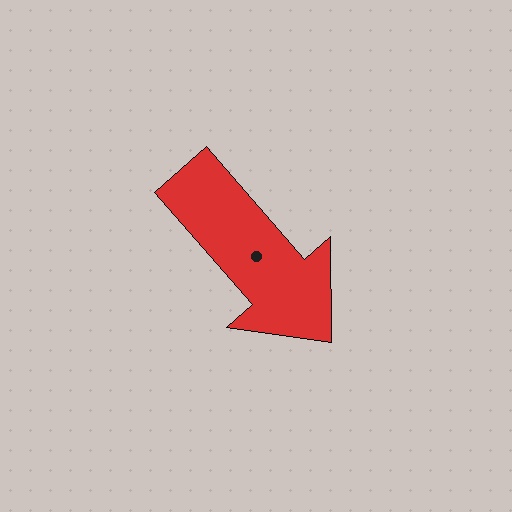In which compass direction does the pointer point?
Southeast.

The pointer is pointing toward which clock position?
Roughly 5 o'clock.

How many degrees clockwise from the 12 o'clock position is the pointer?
Approximately 139 degrees.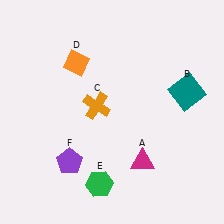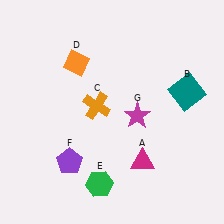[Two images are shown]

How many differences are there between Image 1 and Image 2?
There is 1 difference between the two images.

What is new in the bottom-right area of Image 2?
A magenta star (G) was added in the bottom-right area of Image 2.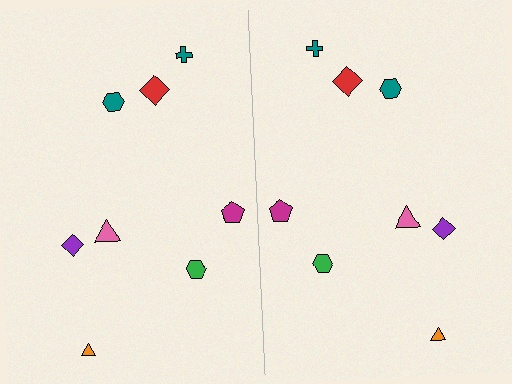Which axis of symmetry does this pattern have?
The pattern has a vertical axis of symmetry running through the center of the image.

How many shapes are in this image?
There are 16 shapes in this image.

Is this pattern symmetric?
Yes, this pattern has bilateral (reflection) symmetry.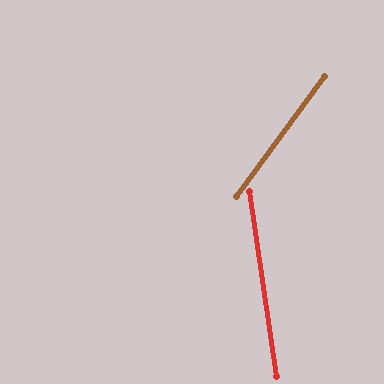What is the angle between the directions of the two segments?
Approximately 45 degrees.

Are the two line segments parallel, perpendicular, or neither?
Neither parallel nor perpendicular — they differ by about 45°.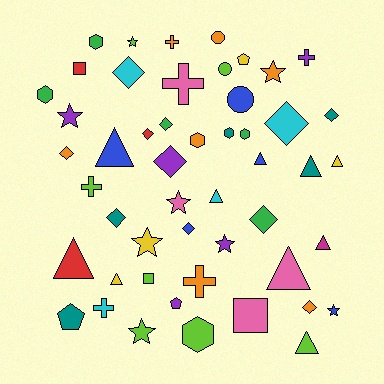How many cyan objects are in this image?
There are 4 cyan objects.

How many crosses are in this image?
There are 6 crosses.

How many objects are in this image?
There are 50 objects.